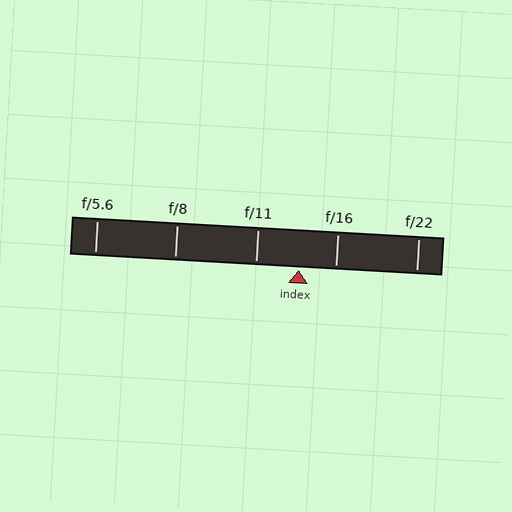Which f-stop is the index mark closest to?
The index mark is closest to f/16.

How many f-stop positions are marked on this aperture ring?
There are 5 f-stop positions marked.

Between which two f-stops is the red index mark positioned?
The index mark is between f/11 and f/16.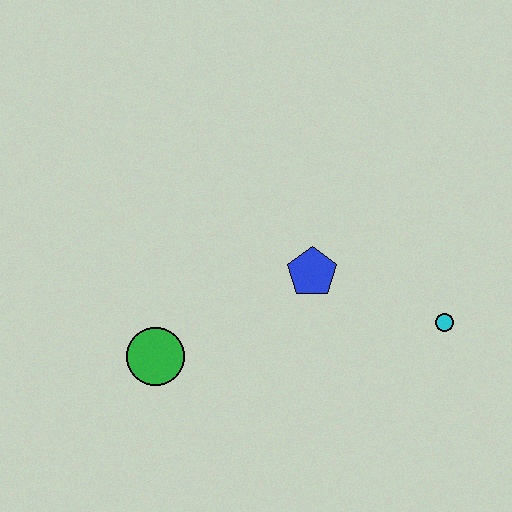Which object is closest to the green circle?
The blue pentagon is closest to the green circle.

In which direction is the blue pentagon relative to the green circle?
The blue pentagon is to the right of the green circle.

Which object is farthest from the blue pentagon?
The green circle is farthest from the blue pentagon.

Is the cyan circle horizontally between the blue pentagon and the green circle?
No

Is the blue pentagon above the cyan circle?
Yes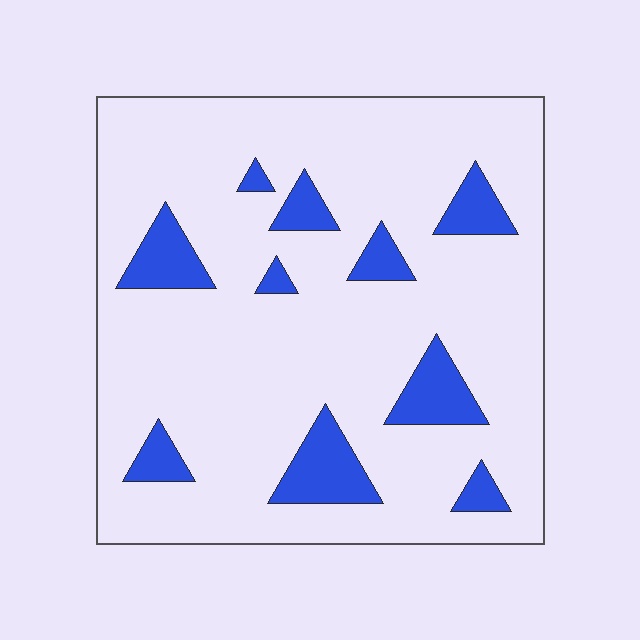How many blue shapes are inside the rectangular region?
10.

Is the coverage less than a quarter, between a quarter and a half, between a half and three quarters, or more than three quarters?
Less than a quarter.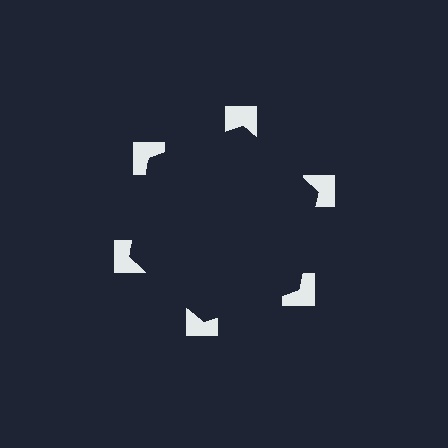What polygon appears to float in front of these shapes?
An illusory hexagon — its edges are inferred from the aligned wedge cuts in the notched squares, not physically drawn.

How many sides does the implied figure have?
6 sides.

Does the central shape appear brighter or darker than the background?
It typically appears slightly darker than the background, even though no actual brightness change is drawn.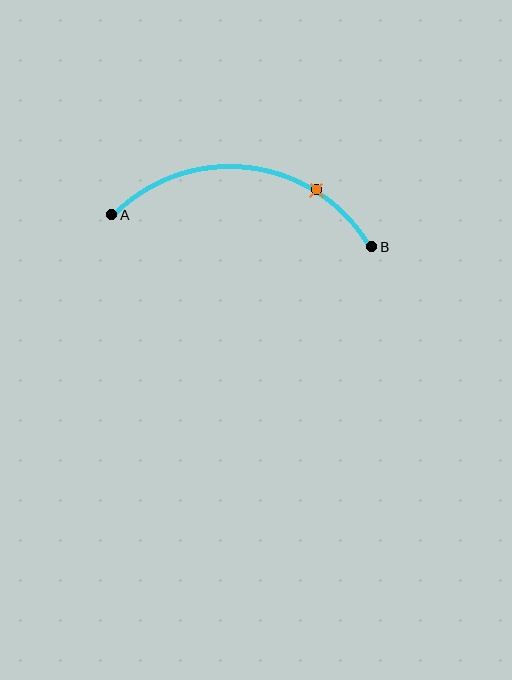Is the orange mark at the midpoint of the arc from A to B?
No. The orange mark lies on the arc but is closer to endpoint B. The arc midpoint would be at the point on the curve equidistant along the arc from both A and B.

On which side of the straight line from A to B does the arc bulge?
The arc bulges above the straight line connecting A and B.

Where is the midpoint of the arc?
The arc midpoint is the point on the curve farthest from the straight line joining A and B. It sits above that line.